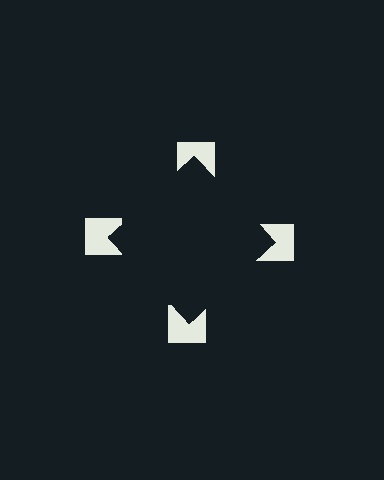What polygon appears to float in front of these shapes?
An illusory square — its edges are inferred from the aligned wedge cuts in the notched squares, not physically drawn.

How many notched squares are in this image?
There are 4 — one at each vertex of the illusory square.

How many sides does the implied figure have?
4 sides.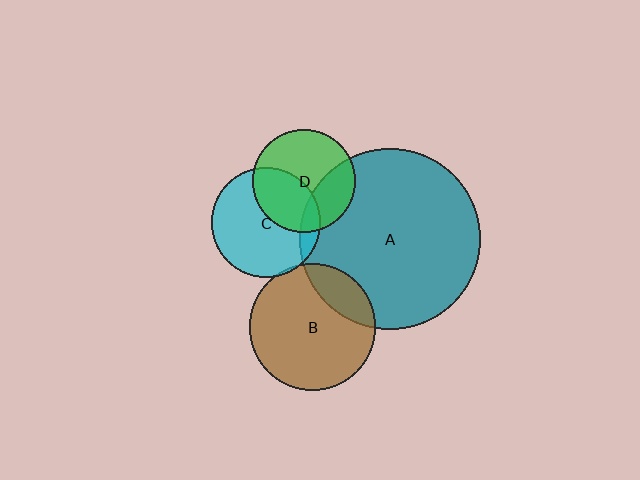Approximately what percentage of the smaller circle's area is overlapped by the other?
Approximately 30%.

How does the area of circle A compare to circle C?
Approximately 2.7 times.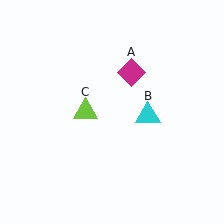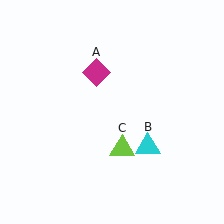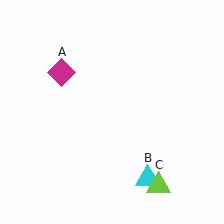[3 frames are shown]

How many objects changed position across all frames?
3 objects changed position: magenta diamond (object A), cyan triangle (object B), lime triangle (object C).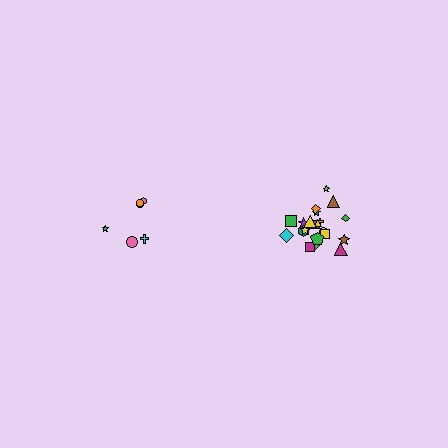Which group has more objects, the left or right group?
The right group.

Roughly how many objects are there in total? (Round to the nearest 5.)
Roughly 30 objects in total.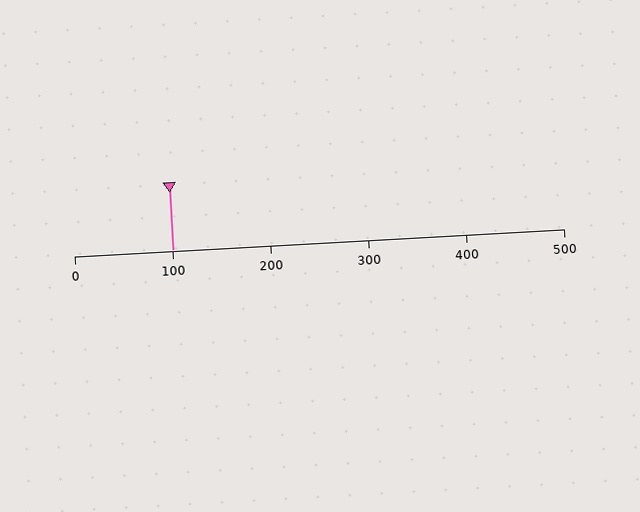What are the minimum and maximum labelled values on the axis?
The axis runs from 0 to 500.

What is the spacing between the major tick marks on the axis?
The major ticks are spaced 100 apart.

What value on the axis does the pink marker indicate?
The marker indicates approximately 100.